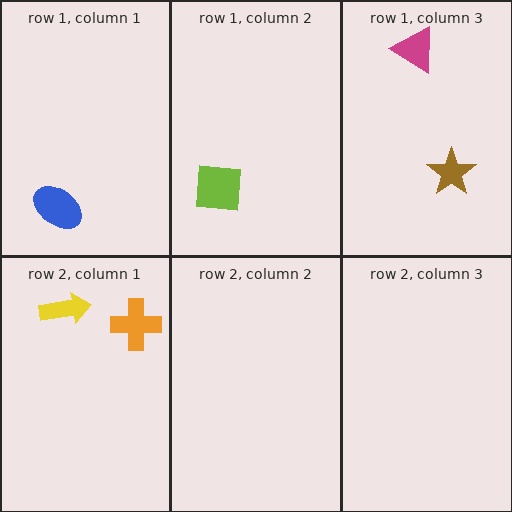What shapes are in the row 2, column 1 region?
The yellow arrow, the orange cross.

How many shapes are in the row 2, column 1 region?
2.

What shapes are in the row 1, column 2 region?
The lime square.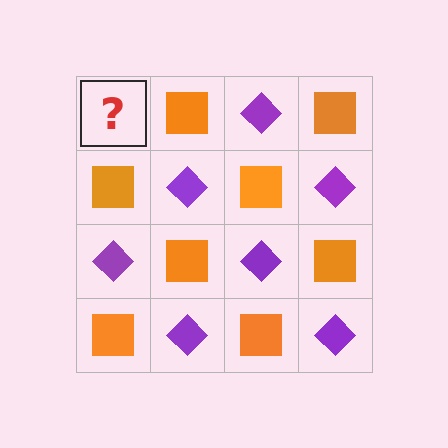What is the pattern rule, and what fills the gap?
The rule is that it alternates purple diamond and orange square in a checkerboard pattern. The gap should be filled with a purple diamond.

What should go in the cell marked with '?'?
The missing cell should contain a purple diamond.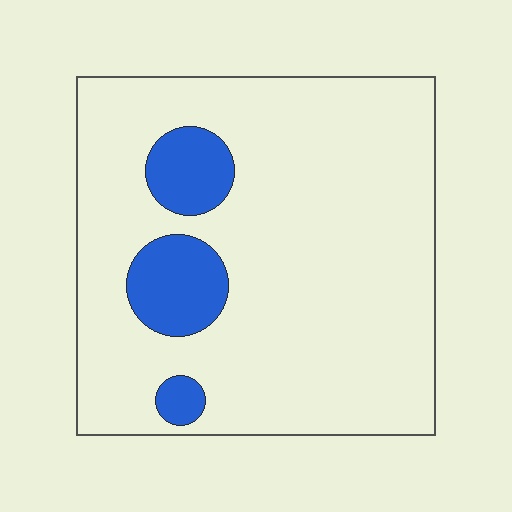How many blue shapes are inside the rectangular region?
3.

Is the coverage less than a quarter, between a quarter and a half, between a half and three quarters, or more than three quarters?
Less than a quarter.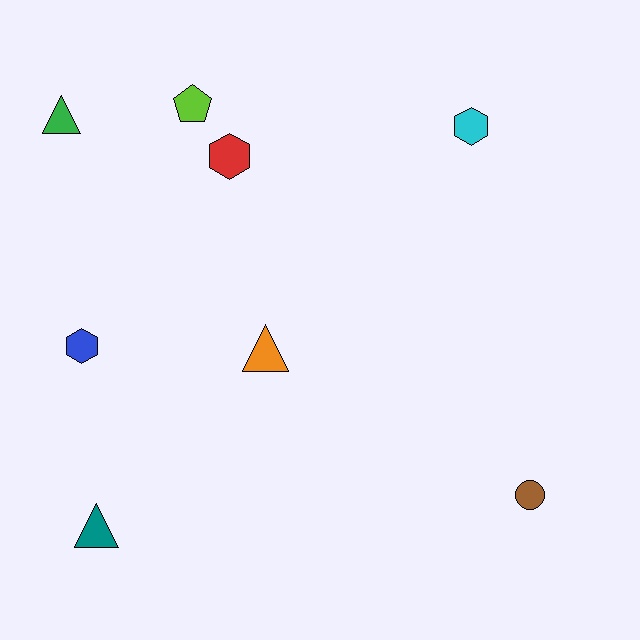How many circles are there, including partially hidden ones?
There is 1 circle.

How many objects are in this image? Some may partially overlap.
There are 8 objects.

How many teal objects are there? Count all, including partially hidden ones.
There is 1 teal object.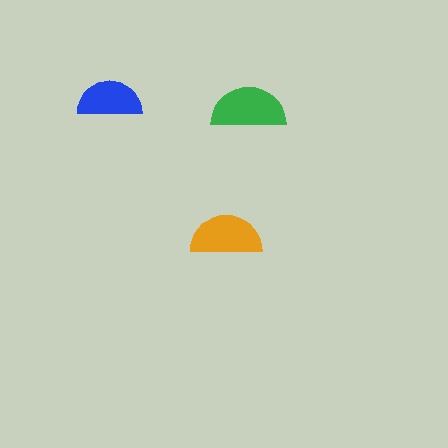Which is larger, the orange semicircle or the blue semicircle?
The orange one.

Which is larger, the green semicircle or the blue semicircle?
The green one.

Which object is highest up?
The blue semicircle is topmost.